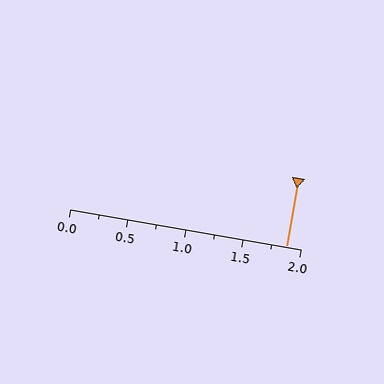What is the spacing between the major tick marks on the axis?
The major ticks are spaced 0.5 apart.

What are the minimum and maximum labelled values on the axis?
The axis runs from 0.0 to 2.0.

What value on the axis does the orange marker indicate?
The marker indicates approximately 1.88.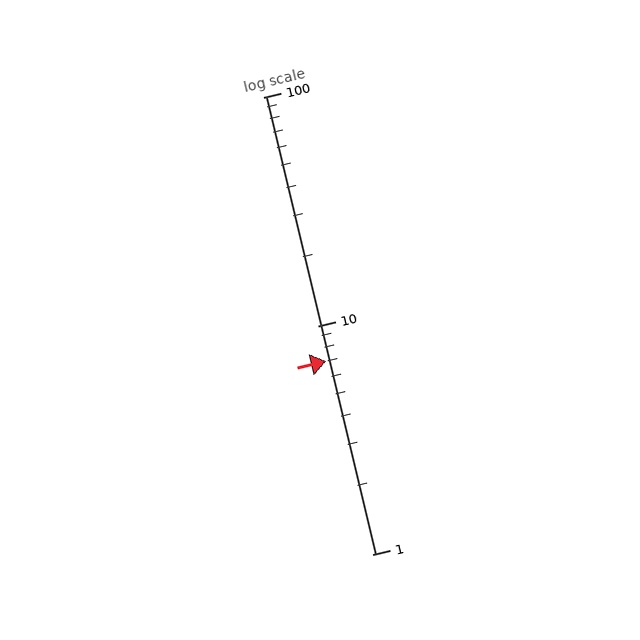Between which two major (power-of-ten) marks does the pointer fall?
The pointer is between 1 and 10.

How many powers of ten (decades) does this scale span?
The scale spans 2 decades, from 1 to 100.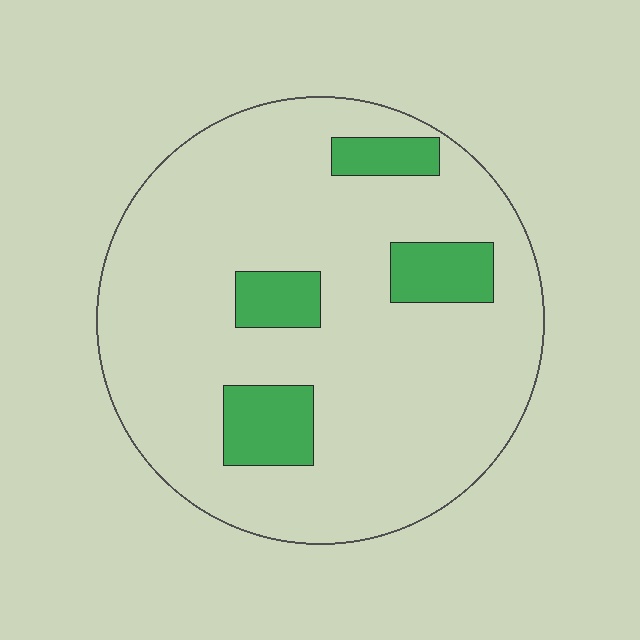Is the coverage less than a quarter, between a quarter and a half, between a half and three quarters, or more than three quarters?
Less than a quarter.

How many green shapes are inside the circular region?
4.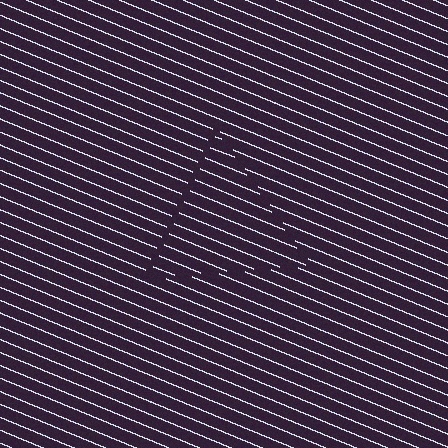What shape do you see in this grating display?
An illusory triangle. The interior of the shape contains the same grating, shifted by half a period — the contour is defined by the phase discontinuity where line-ends from the inner and outer gratings abut.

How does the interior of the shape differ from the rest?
The interior of the shape contains the same grating, shifted by half a period — the contour is defined by the phase discontinuity where line-ends from the inner and outer gratings abut.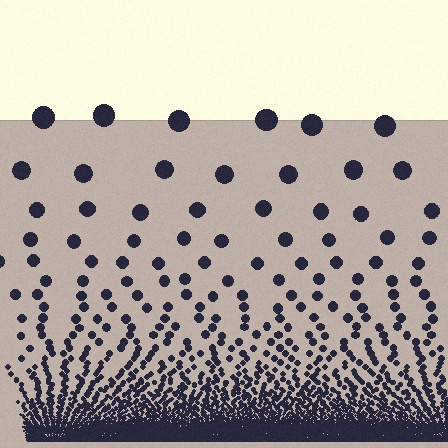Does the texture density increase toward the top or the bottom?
Density increases toward the bottom.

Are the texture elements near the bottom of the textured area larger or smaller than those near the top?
Smaller. The gradient is inverted — elements near the bottom are smaller and denser.